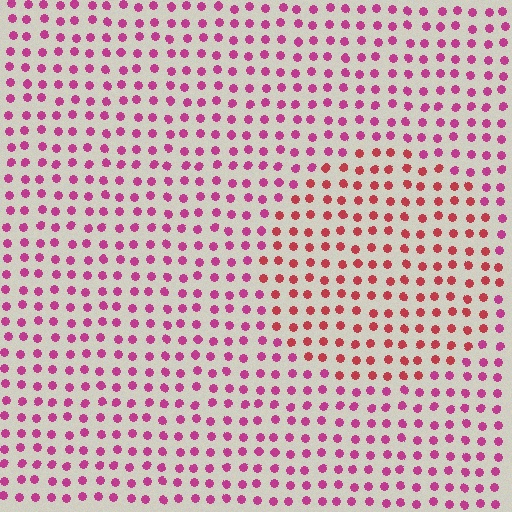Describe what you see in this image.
The image is filled with small magenta elements in a uniform arrangement. A circle-shaped region is visible where the elements are tinted to a slightly different hue, forming a subtle color boundary.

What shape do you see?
I see a circle.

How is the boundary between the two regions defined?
The boundary is defined purely by a slight shift in hue (about 32 degrees). Spacing, size, and orientation are identical on both sides.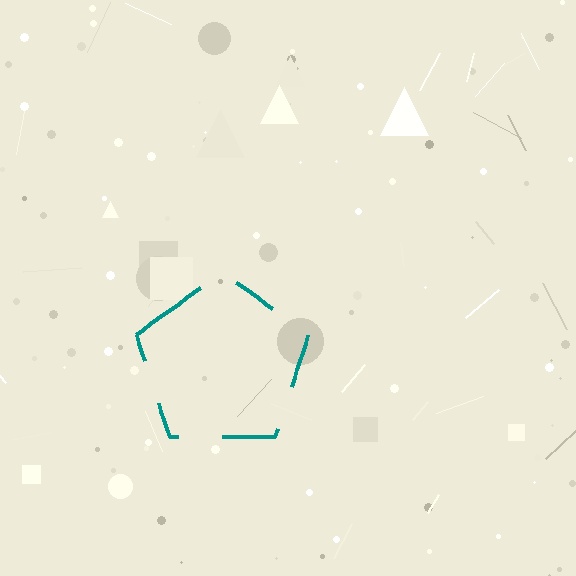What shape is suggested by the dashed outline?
The dashed outline suggests a pentagon.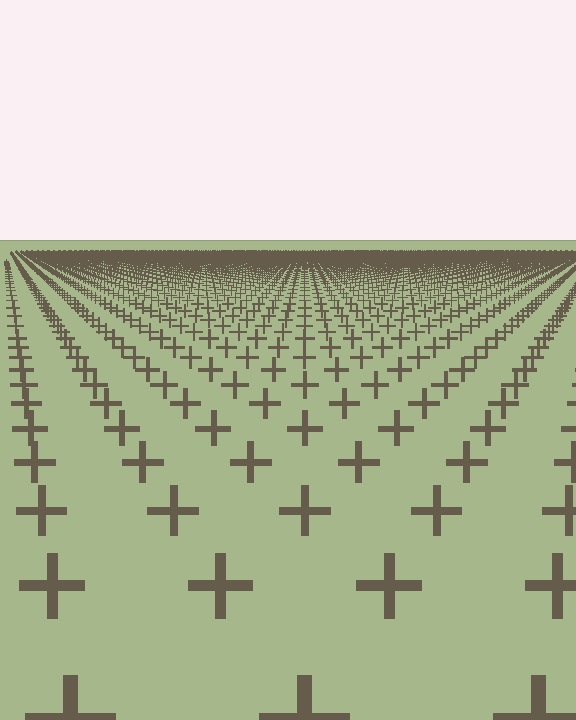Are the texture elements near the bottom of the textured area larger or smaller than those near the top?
Larger. Near the bottom, elements are closer to the viewer and appear at a bigger on-screen size.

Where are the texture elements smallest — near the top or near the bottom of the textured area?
Near the top.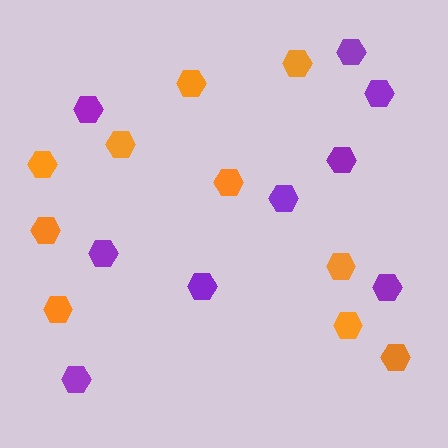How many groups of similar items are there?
There are 2 groups: one group of orange hexagons (10) and one group of purple hexagons (9).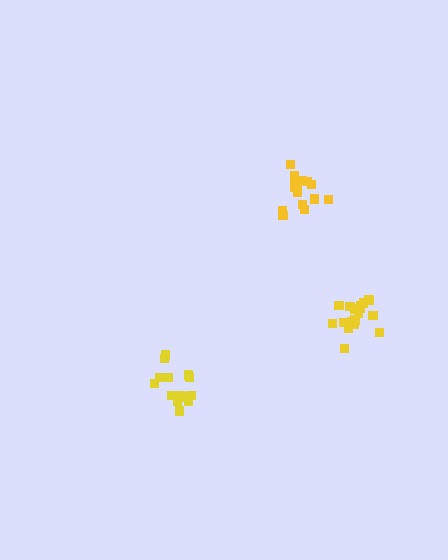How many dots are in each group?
Group 1: 15 dots, Group 2: 17 dots, Group 3: 14 dots (46 total).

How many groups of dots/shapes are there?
There are 3 groups.